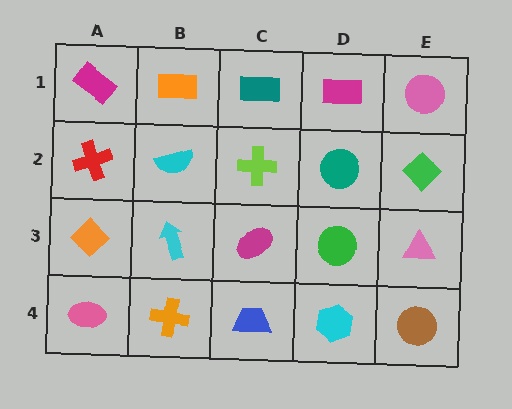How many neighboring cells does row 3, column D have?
4.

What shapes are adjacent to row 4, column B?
A cyan arrow (row 3, column B), a pink ellipse (row 4, column A), a blue trapezoid (row 4, column C).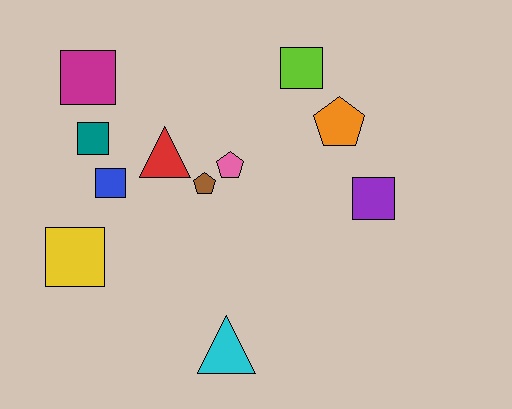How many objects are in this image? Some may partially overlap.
There are 11 objects.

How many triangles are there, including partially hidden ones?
There are 2 triangles.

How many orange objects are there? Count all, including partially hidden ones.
There is 1 orange object.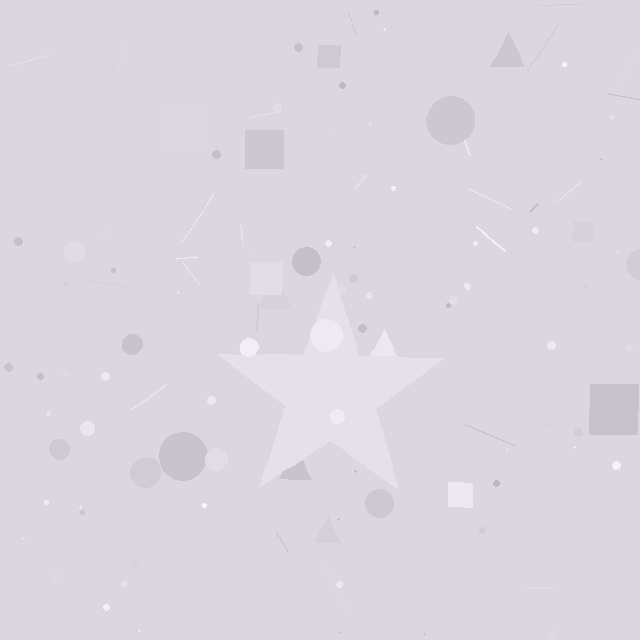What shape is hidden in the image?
A star is hidden in the image.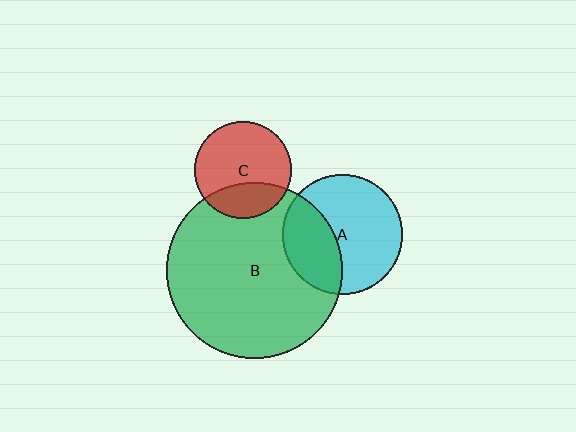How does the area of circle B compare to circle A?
Approximately 2.2 times.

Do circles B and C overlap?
Yes.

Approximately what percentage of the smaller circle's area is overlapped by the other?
Approximately 30%.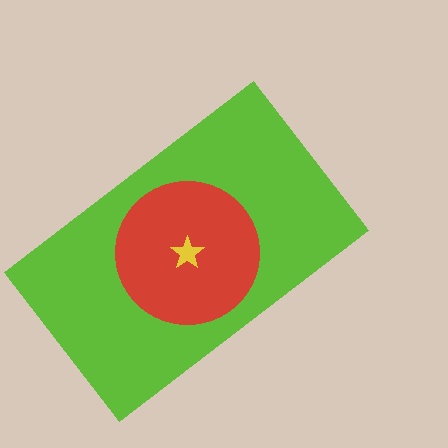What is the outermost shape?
The lime rectangle.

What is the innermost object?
The yellow star.